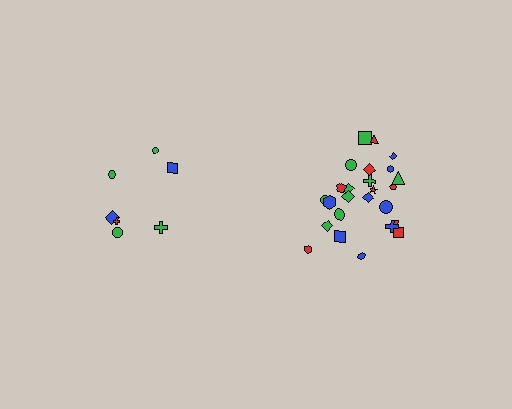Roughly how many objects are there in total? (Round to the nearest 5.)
Roughly 30 objects in total.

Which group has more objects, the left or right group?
The right group.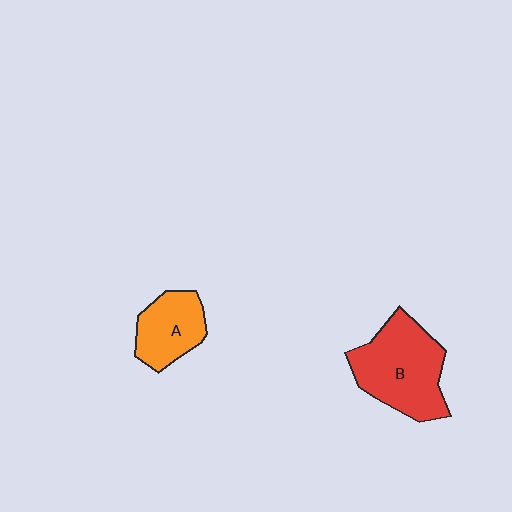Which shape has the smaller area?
Shape A (orange).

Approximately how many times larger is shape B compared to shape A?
Approximately 1.7 times.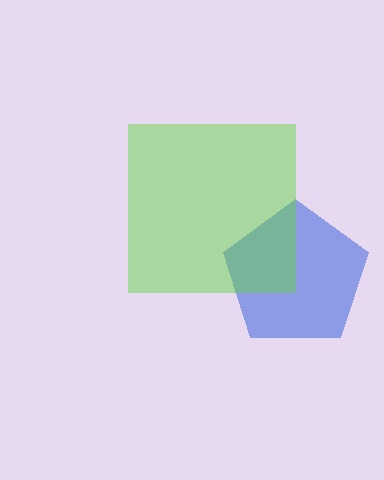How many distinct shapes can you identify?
There are 2 distinct shapes: a blue pentagon, a lime square.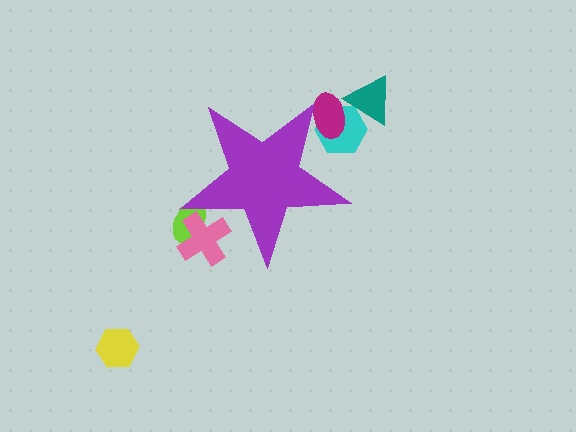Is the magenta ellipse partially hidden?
Yes, the magenta ellipse is partially hidden behind the purple star.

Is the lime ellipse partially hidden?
Yes, the lime ellipse is partially hidden behind the purple star.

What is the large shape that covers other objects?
A purple star.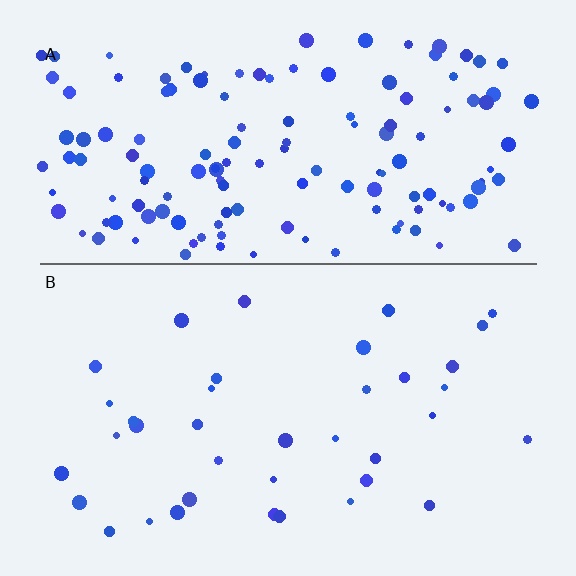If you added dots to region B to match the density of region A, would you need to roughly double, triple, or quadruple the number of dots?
Approximately quadruple.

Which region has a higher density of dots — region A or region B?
A (the top).